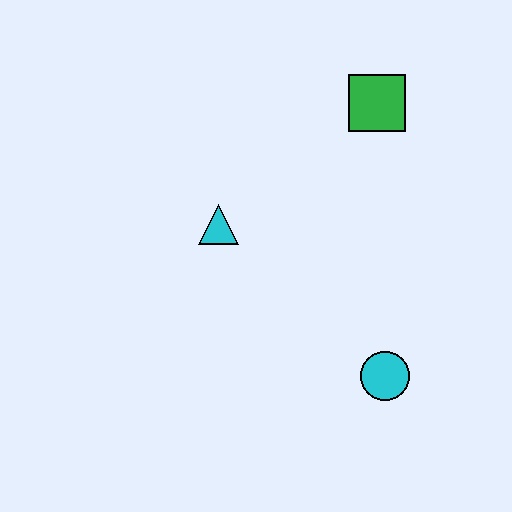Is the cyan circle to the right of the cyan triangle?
Yes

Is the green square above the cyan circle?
Yes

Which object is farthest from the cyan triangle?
The cyan circle is farthest from the cyan triangle.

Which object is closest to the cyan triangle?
The green square is closest to the cyan triangle.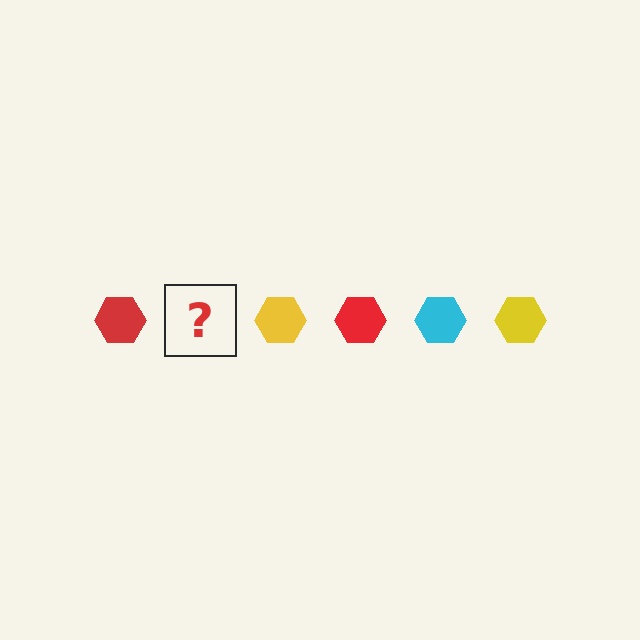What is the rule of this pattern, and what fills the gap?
The rule is that the pattern cycles through red, cyan, yellow hexagons. The gap should be filled with a cyan hexagon.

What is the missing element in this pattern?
The missing element is a cyan hexagon.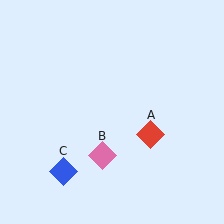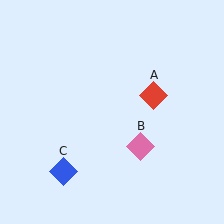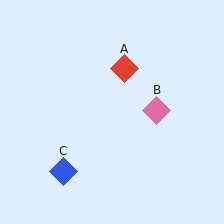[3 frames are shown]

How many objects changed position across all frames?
2 objects changed position: red diamond (object A), pink diamond (object B).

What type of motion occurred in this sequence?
The red diamond (object A), pink diamond (object B) rotated counterclockwise around the center of the scene.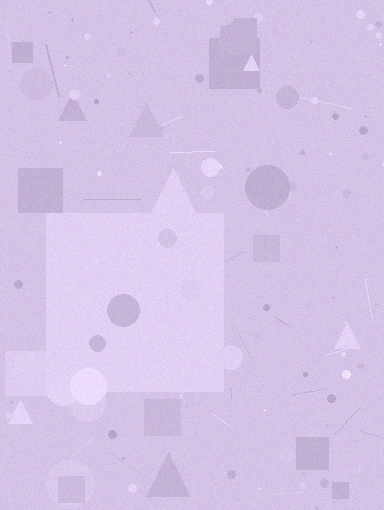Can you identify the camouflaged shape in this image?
The camouflaged shape is a square.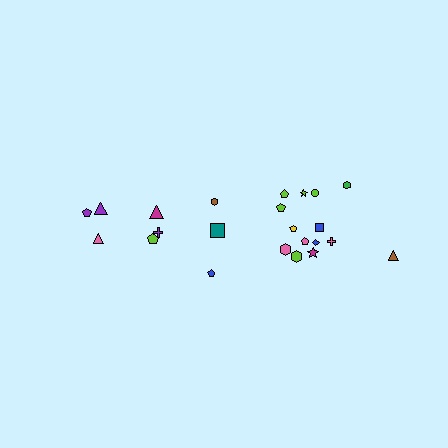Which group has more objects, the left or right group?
The right group.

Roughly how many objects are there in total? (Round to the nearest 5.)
Roughly 25 objects in total.